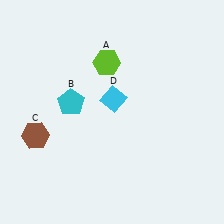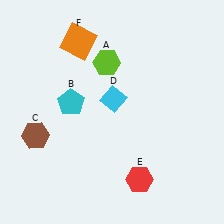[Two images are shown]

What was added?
A red hexagon (E), an orange square (F) were added in Image 2.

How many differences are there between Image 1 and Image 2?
There are 2 differences between the two images.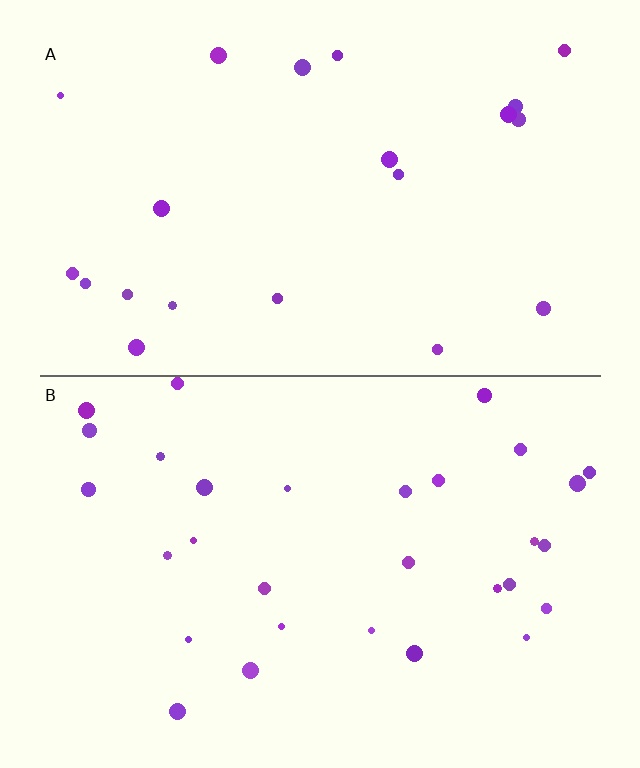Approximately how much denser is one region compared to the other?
Approximately 1.5× — region B over region A.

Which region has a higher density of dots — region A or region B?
B (the bottom).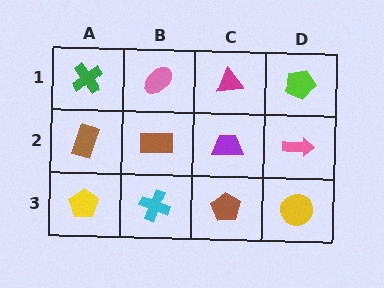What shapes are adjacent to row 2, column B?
A pink ellipse (row 1, column B), a cyan cross (row 3, column B), a brown rectangle (row 2, column A), a purple trapezoid (row 2, column C).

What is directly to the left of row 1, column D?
A magenta triangle.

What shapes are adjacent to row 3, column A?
A brown rectangle (row 2, column A), a cyan cross (row 3, column B).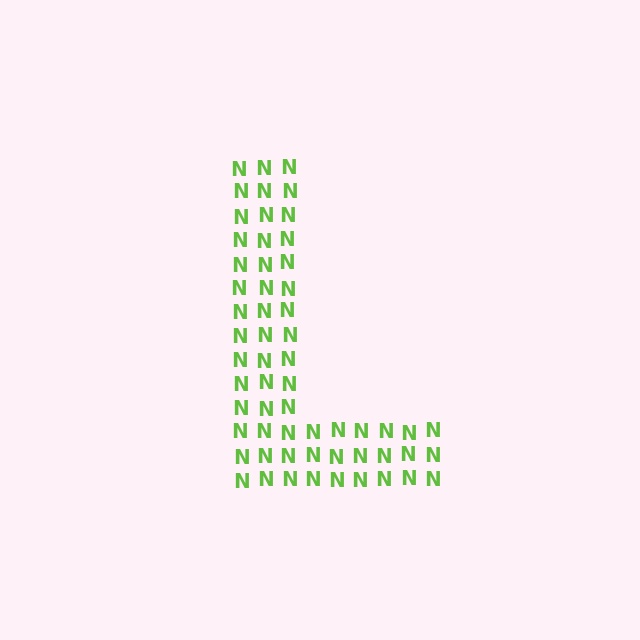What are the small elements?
The small elements are letter N's.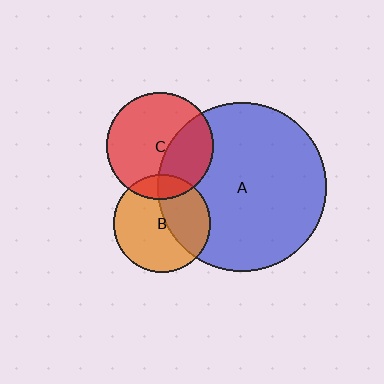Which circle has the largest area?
Circle A (blue).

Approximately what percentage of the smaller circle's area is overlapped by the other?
Approximately 40%.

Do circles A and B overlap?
Yes.